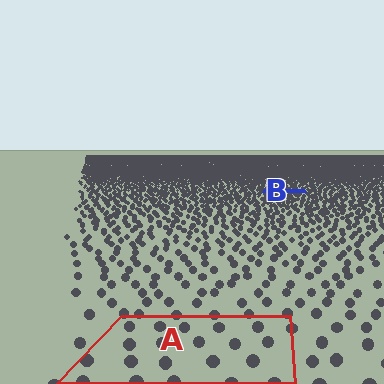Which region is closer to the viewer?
Region A is closer. The texture elements there are larger and more spread out.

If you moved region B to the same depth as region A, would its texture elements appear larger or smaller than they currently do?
They would appear larger. At a closer depth, the same texture elements are projected at a bigger on-screen size.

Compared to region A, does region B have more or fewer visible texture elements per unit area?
Region B has more texture elements per unit area — they are packed more densely because it is farther away.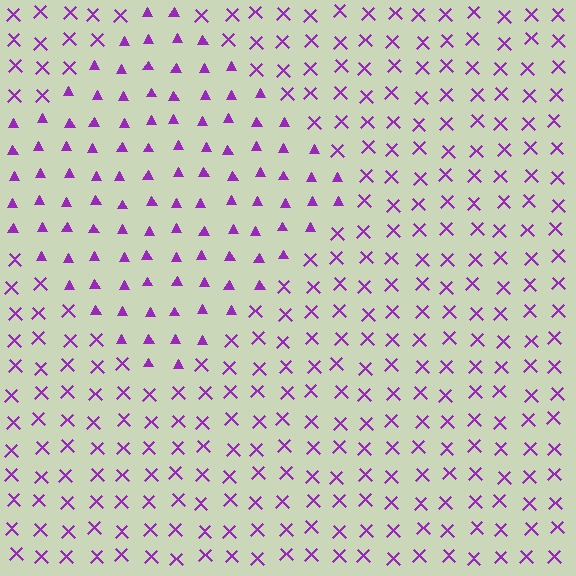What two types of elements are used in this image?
The image uses triangles inside the diamond region and X marks outside it.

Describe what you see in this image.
The image is filled with small purple elements arranged in a uniform grid. A diamond-shaped region contains triangles, while the surrounding area contains X marks. The boundary is defined purely by the change in element shape.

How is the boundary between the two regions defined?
The boundary is defined by a change in element shape: triangles inside vs. X marks outside. All elements share the same color and spacing.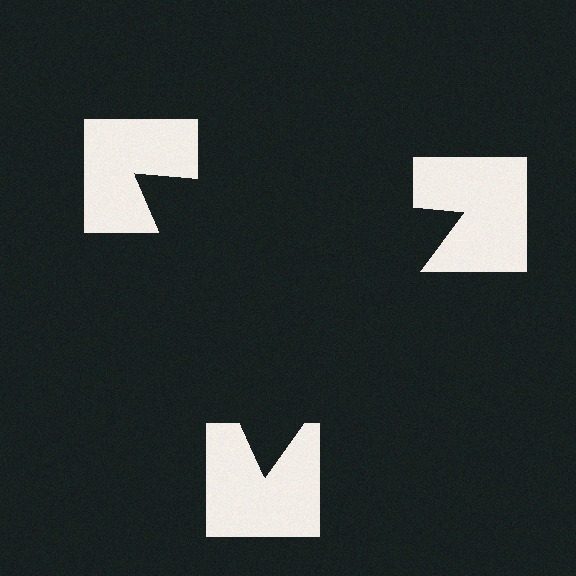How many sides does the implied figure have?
3 sides.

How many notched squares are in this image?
There are 3 — one at each vertex of the illusory triangle.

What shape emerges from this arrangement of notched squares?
An illusory triangle — its edges are inferred from the aligned wedge cuts in the notched squares, not physically drawn.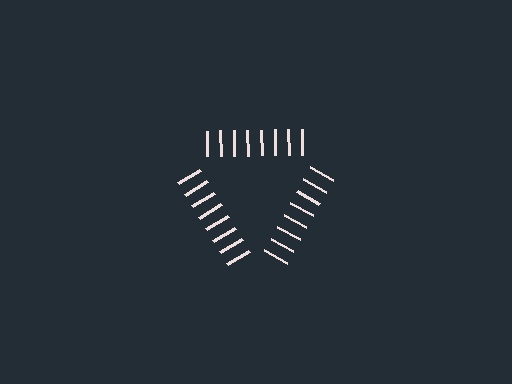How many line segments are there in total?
24 — 8 along each of the 3 edges.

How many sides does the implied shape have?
3 sides — the line-ends trace a triangle.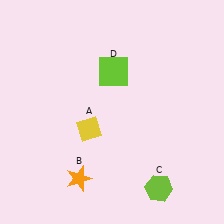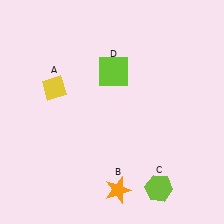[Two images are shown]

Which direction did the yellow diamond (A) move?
The yellow diamond (A) moved up.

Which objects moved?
The objects that moved are: the yellow diamond (A), the orange star (B).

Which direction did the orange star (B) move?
The orange star (B) moved right.